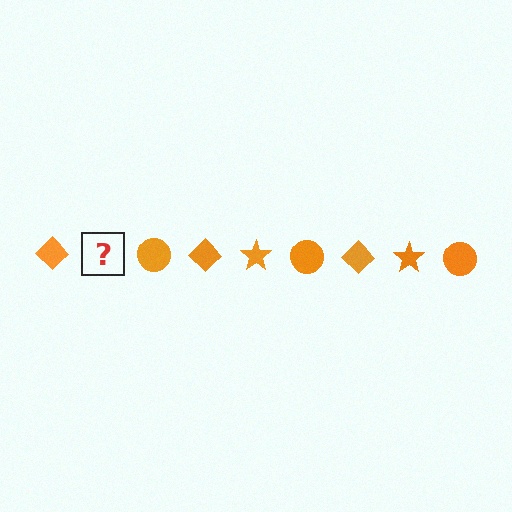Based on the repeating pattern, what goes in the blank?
The blank should be an orange star.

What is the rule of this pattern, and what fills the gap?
The rule is that the pattern cycles through diamond, star, circle shapes in orange. The gap should be filled with an orange star.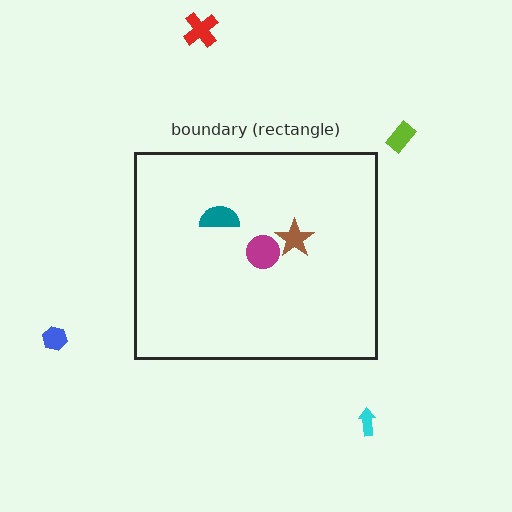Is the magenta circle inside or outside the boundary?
Inside.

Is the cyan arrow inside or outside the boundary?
Outside.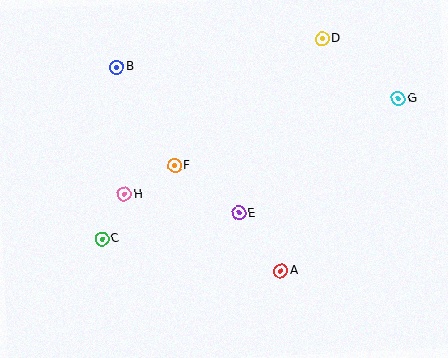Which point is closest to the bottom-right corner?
Point A is closest to the bottom-right corner.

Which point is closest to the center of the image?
Point E at (239, 213) is closest to the center.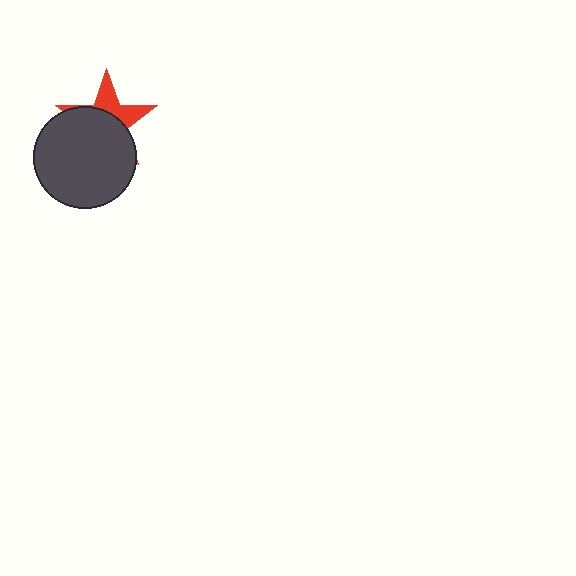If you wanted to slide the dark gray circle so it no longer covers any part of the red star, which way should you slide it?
Slide it down — that is the most direct way to separate the two shapes.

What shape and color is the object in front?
The object in front is a dark gray circle.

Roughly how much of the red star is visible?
A small part of it is visible (roughly 36%).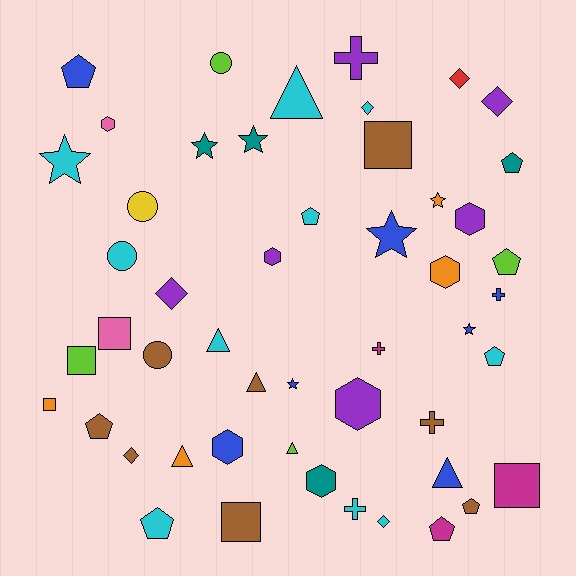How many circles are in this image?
There are 4 circles.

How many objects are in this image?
There are 50 objects.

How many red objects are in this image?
There is 1 red object.